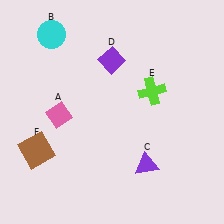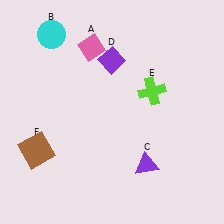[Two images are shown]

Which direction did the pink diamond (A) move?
The pink diamond (A) moved up.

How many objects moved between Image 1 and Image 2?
1 object moved between the two images.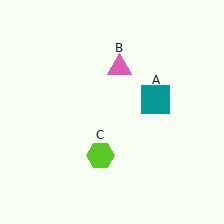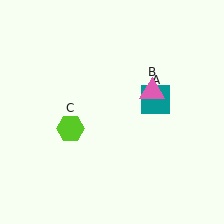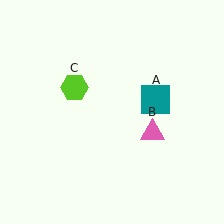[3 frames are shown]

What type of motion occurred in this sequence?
The pink triangle (object B), lime hexagon (object C) rotated clockwise around the center of the scene.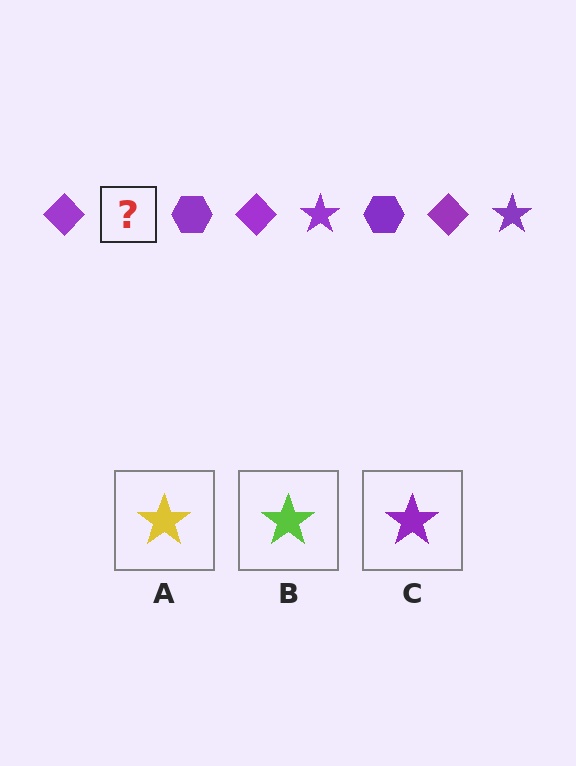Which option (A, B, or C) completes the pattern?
C.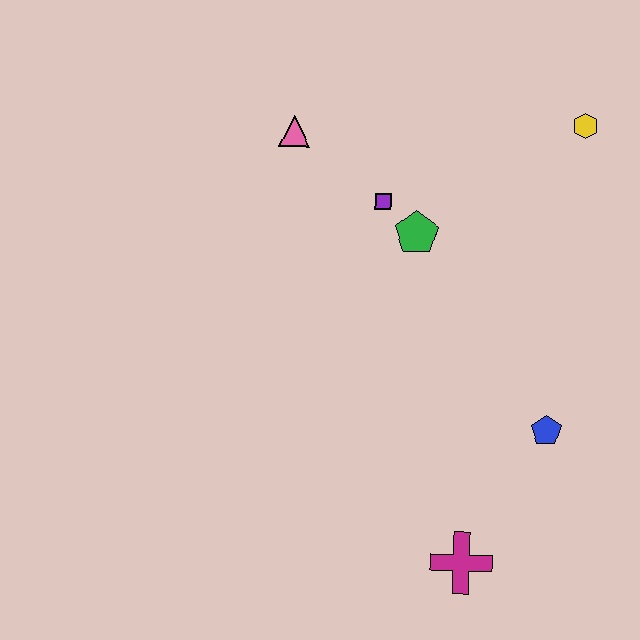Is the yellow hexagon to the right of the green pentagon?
Yes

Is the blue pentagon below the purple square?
Yes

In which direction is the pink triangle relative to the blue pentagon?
The pink triangle is above the blue pentagon.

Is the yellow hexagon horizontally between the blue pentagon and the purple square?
No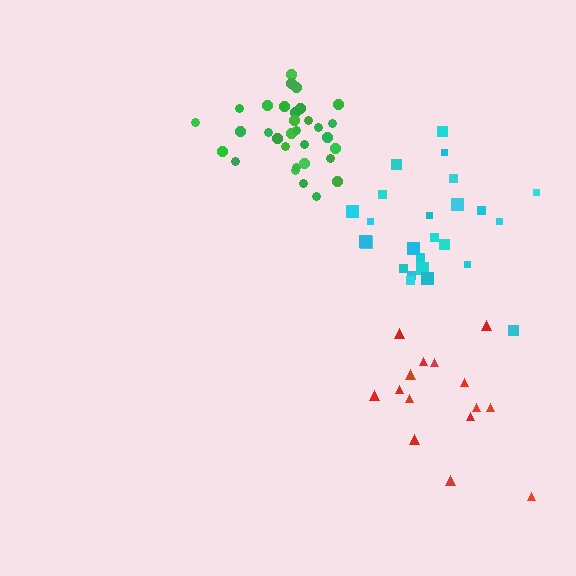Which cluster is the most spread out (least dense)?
Red.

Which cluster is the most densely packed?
Green.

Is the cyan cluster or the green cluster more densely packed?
Green.